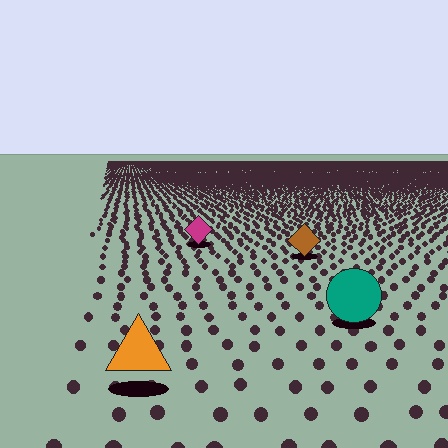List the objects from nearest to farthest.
From nearest to farthest: the orange triangle, the teal circle, the brown diamond, the magenta diamond.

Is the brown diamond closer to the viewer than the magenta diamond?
Yes. The brown diamond is closer — you can tell from the texture gradient: the ground texture is coarser near it.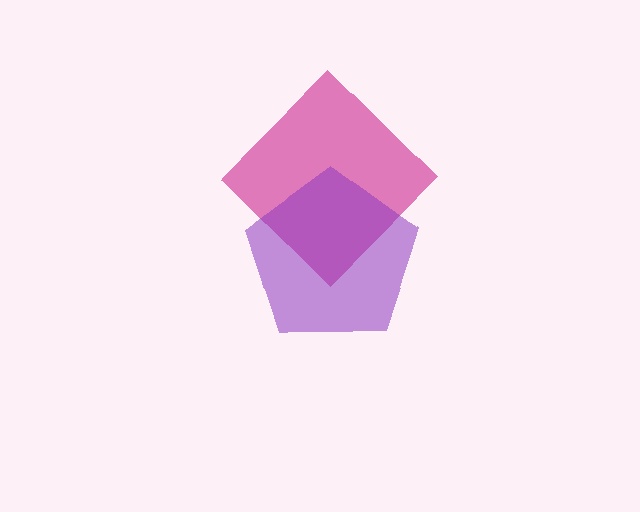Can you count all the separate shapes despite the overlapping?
Yes, there are 2 separate shapes.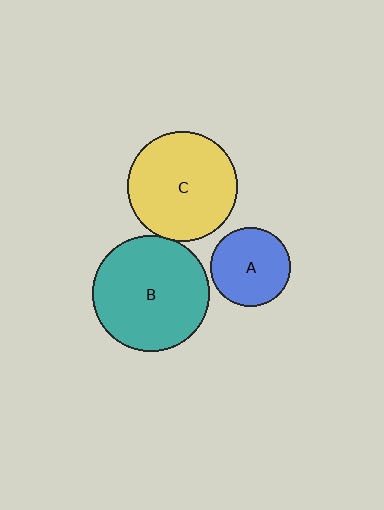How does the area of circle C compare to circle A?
Approximately 1.9 times.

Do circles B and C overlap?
Yes.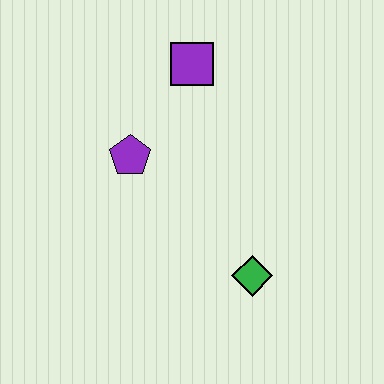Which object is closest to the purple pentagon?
The purple square is closest to the purple pentagon.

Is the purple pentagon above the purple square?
No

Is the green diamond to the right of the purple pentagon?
Yes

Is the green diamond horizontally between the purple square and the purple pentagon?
No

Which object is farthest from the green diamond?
The purple square is farthest from the green diamond.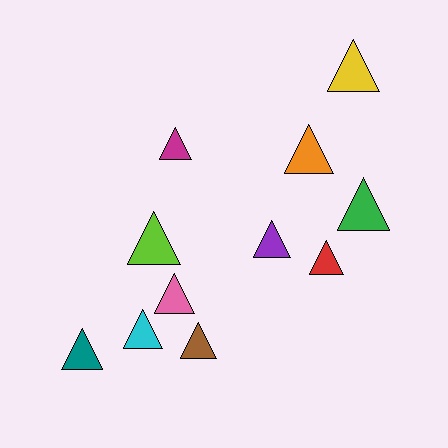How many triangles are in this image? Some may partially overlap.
There are 11 triangles.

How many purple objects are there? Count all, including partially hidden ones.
There is 1 purple object.